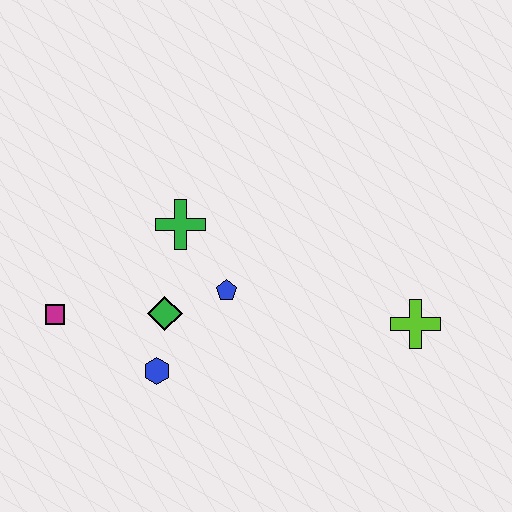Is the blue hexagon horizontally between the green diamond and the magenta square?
Yes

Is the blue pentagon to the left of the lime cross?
Yes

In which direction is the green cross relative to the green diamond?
The green cross is above the green diamond.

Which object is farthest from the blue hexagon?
The lime cross is farthest from the blue hexagon.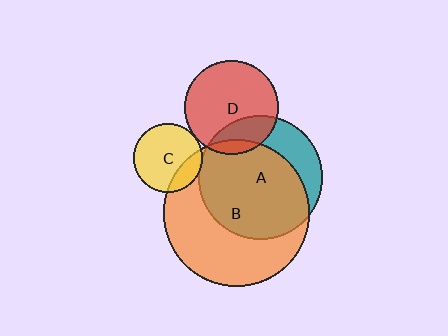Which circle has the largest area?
Circle B (orange).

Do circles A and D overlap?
Yes.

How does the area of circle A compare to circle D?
Approximately 1.7 times.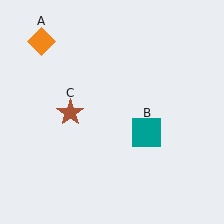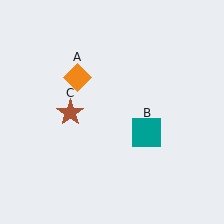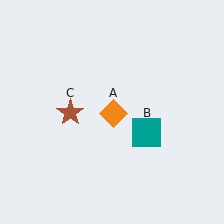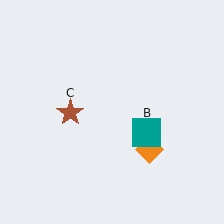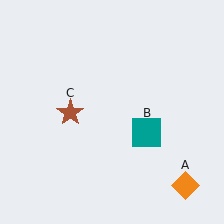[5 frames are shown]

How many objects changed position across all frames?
1 object changed position: orange diamond (object A).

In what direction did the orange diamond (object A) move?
The orange diamond (object A) moved down and to the right.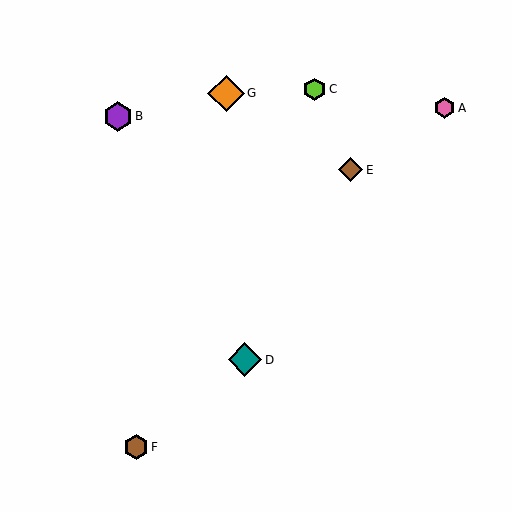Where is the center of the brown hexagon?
The center of the brown hexagon is at (136, 447).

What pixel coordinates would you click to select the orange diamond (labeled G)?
Click at (226, 93) to select the orange diamond G.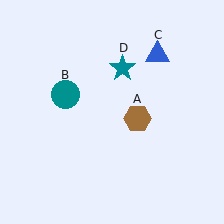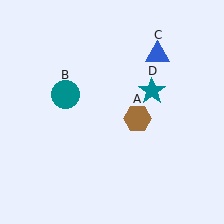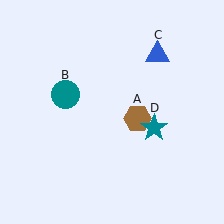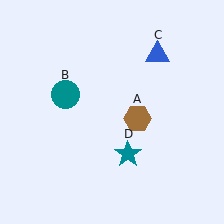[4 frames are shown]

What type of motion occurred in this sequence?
The teal star (object D) rotated clockwise around the center of the scene.